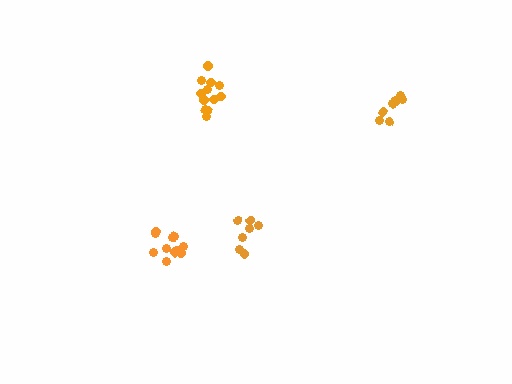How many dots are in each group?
Group 1: 11 dots, Group 2: 7 dots, Group 3: 12 dots, Group 4: 8 dots (38 total).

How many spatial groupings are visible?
There are 4 spatial groupings.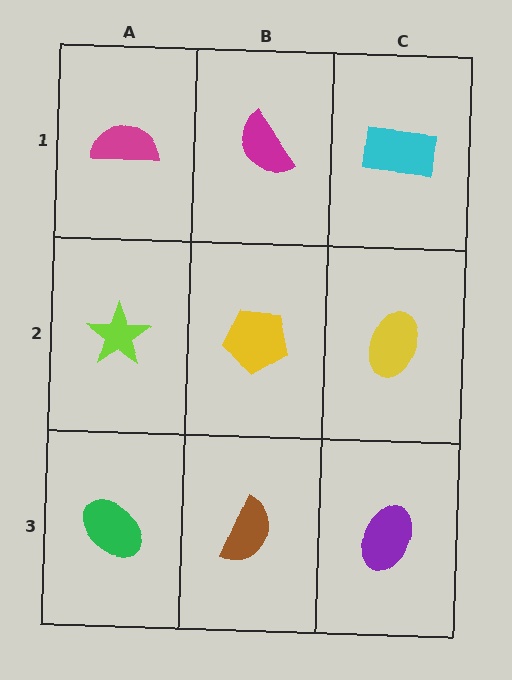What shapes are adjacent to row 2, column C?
A cyan rectangle (row 1, column C), a purple ellipse (row 3, column C), a yellow pentagon (row 2, column B).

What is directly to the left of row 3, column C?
A brown semicircle.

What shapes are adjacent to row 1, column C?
A yellow ellipse (row 2, column C), a magenta semicircle (row 1, column B).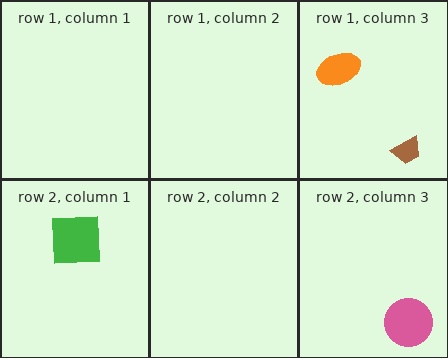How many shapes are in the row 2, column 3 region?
1.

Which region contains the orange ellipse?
The row 1, column 3 region.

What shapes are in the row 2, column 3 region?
The pink circle.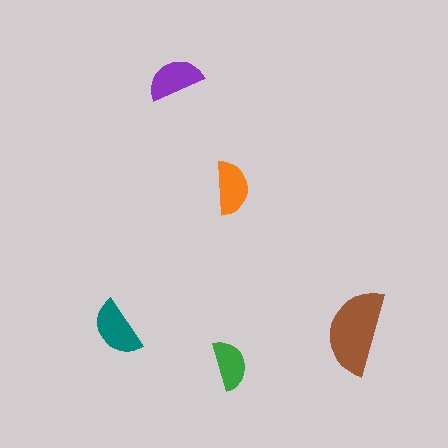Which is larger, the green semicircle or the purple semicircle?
The purple one.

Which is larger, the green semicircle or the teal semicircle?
The teal one.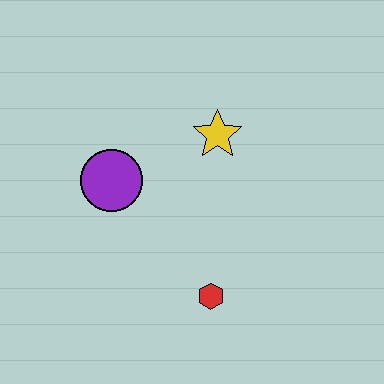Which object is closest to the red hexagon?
The purple circle is closest to the red hexagon.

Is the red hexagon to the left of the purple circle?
No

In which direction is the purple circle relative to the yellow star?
The purple circle is to the left of the yellow star.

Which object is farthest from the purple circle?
The red hexagon is farthest from the purple circle.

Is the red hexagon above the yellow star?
No